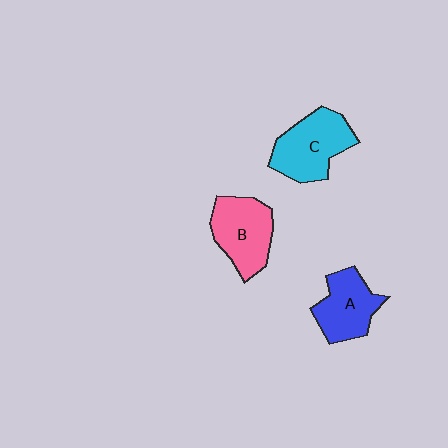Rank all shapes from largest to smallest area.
From largest to smallest: C (cyan), B (pink), A (blue).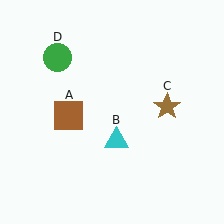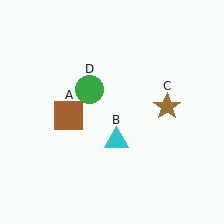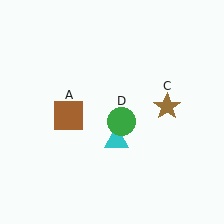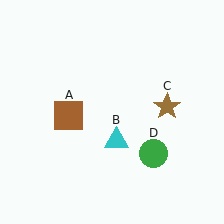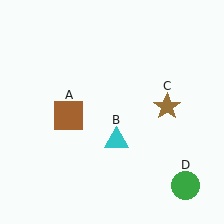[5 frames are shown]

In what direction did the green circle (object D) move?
The green circle (object D) moved down and to the right.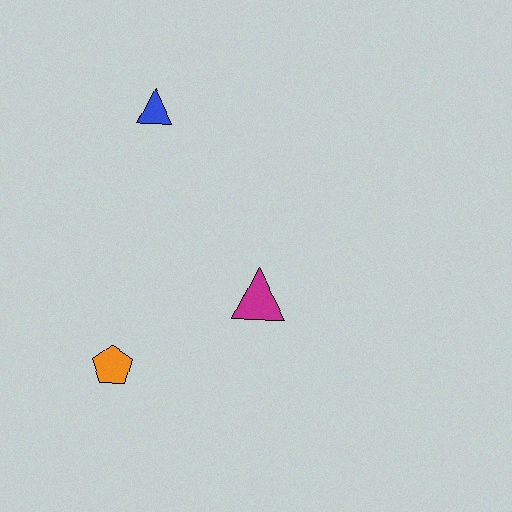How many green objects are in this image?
There are no green objects.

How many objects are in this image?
There are 3 objects.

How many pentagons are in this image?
There is 1 pentagon.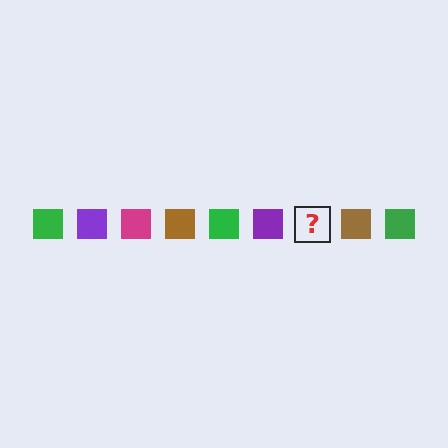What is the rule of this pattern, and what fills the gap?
The rule is that the pattern cycles through green, purple, magenta, brown squares. The gap should be filled with a magenta square.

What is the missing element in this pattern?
The missing element is a magenta square.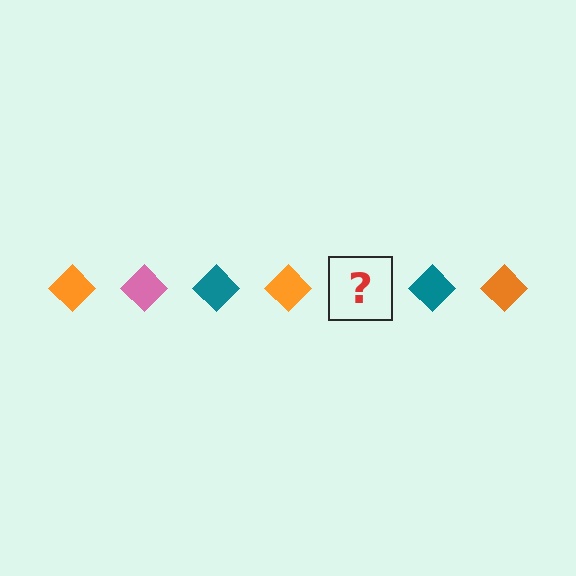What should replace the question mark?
The question mark should be replaced with a pink diamond.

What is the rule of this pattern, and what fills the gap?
The rule is that the pattern cycles through orange, pink, teal diamonds. The gap should be filled with a pink diamond.